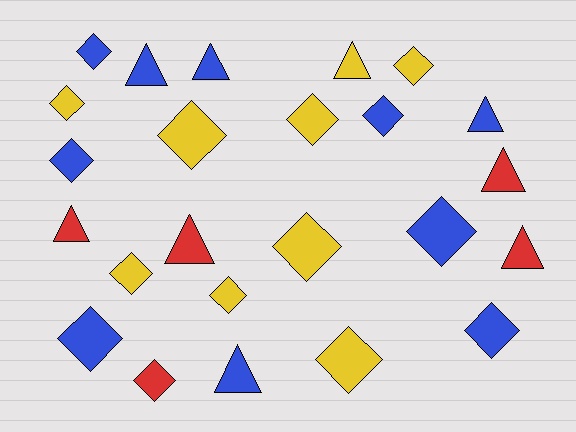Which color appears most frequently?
Blue, with 10 objects.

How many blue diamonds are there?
There are 6 blue diamonds.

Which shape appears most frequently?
Diamond, with 15 objects.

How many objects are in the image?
There are 24 objects.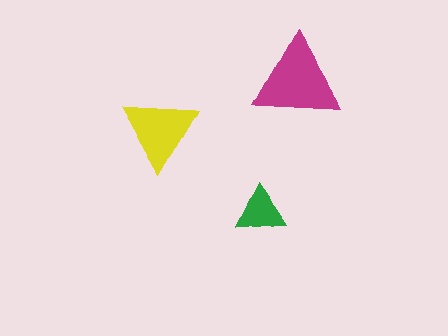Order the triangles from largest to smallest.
the magenta one, the yellow one, the green one.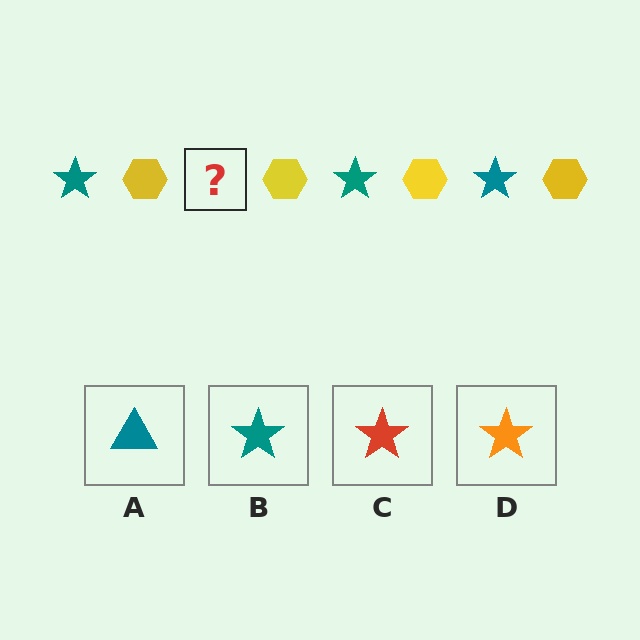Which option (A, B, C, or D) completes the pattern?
B.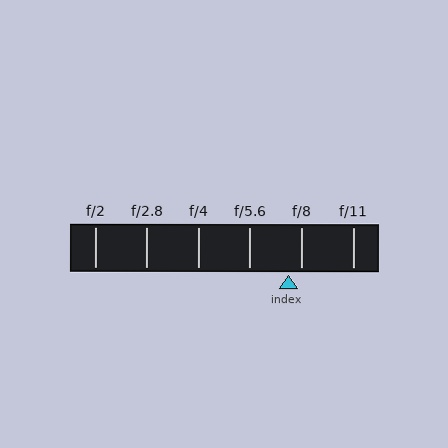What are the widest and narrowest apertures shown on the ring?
The widest aperture shown is f/2 and the narrowest is f/11.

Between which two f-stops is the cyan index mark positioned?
The index mark is between f/5.6 and f/8.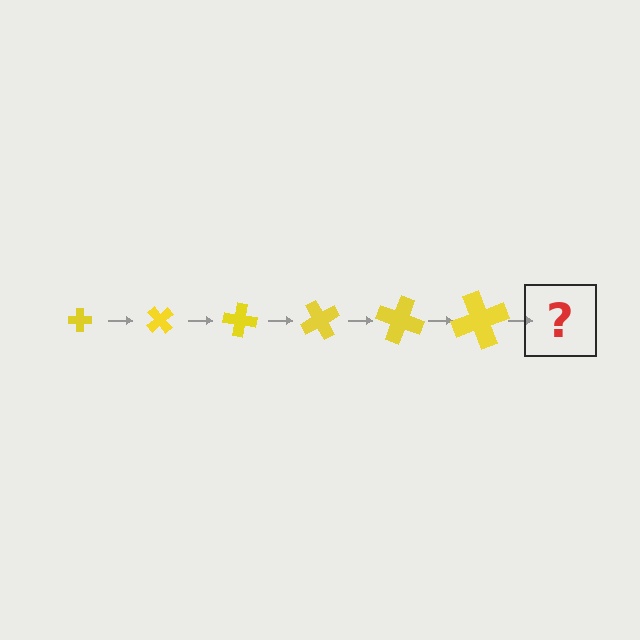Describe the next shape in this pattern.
It should be a cross, larger than the previous one and rotated 300 degrees from the start.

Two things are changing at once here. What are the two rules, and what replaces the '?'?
The two rules are that the cross grows larger each step and it rotates 50 degrees each step. The '?' should be a cross, larger than the previous one and rotated 300 degrees from the start.